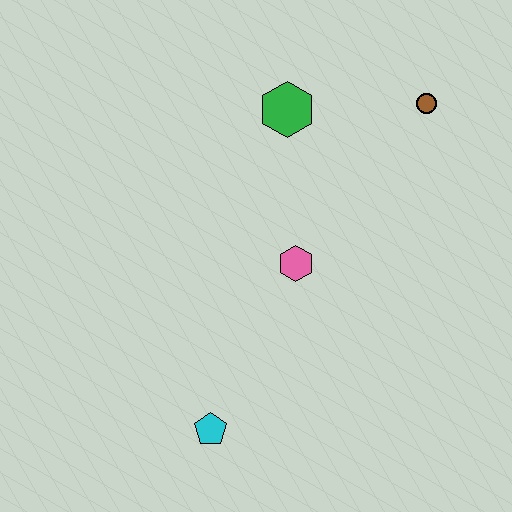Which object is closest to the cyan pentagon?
The pink hexagon is closest to the cyan pentagon.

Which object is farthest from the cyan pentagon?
The brown circle is farthest from the cyan pentagon.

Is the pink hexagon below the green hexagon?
Yes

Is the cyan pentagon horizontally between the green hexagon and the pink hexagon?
No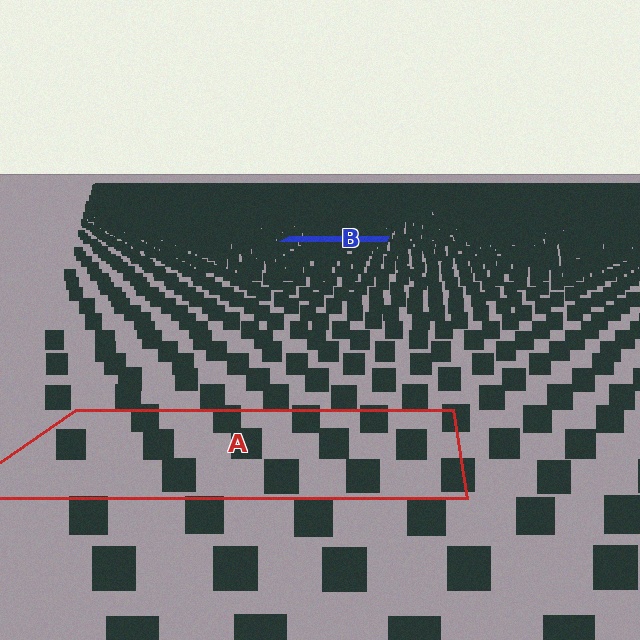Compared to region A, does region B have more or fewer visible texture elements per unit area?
Region B has more texture elements per unit area — they are packed more densely because it is farther away.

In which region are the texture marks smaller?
The texture marks are smaller in region B, because it is farther away.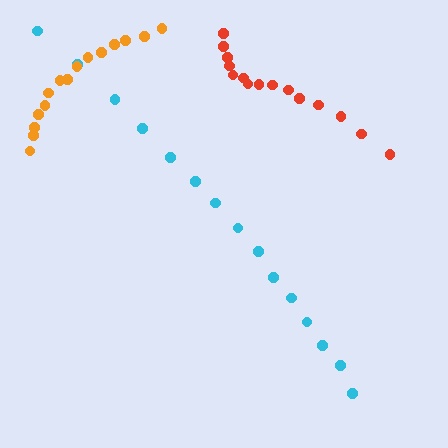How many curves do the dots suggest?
There are 3 distinct paths.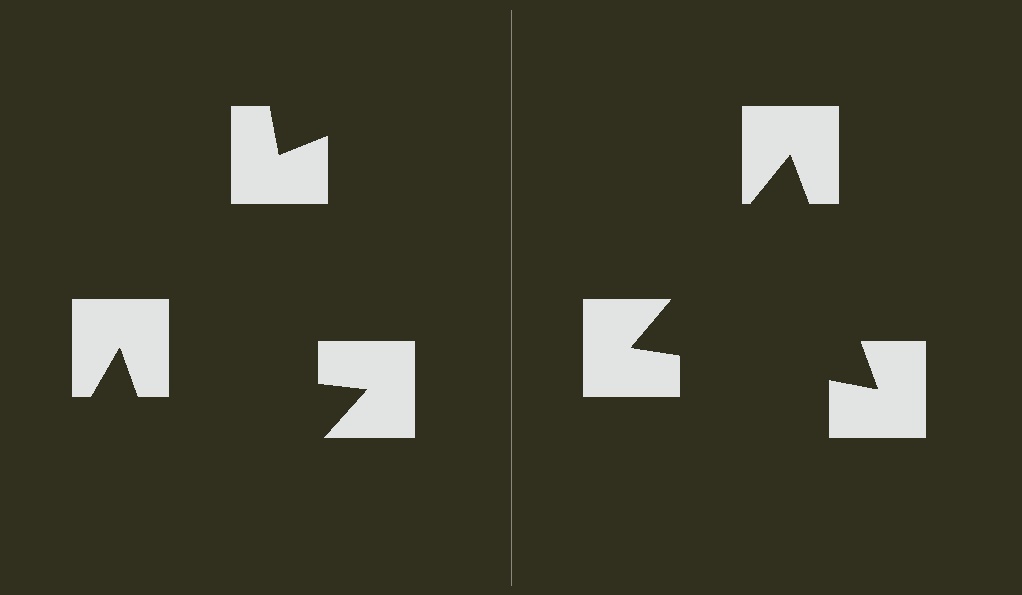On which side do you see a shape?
An illusory triangle appears on the right side. On the left side the wedge cuts are rotated, so no coherent shape forms.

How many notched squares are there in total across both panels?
6 — 3 on each side.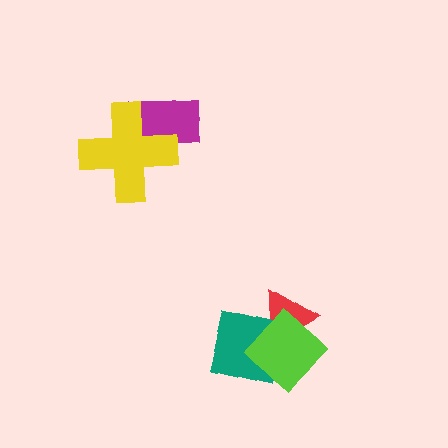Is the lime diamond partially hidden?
No, no other shape covers it.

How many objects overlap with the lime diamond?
2 objects overlap with the lime diamond.